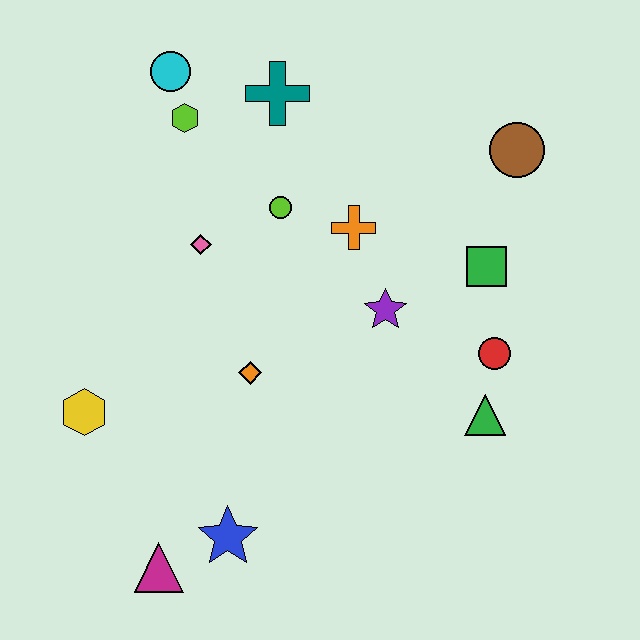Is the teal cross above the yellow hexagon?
Yes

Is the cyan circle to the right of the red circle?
No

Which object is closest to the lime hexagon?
The cyan circle is closest to the lime hexagon.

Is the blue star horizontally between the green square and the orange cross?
No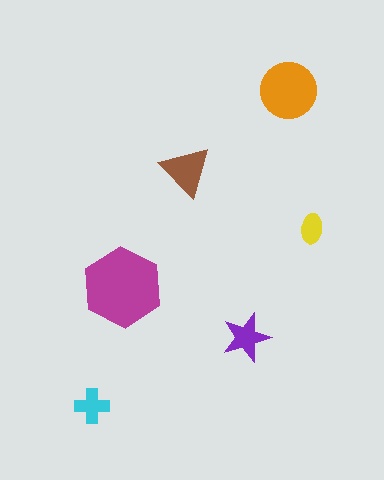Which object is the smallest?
The yellow ellipse.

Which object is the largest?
The magenta hexagon.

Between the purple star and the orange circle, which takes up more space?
The orange circle.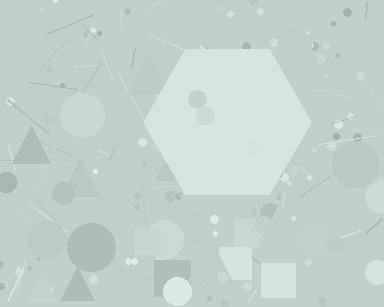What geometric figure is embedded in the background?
A hexagon is embedded in the background.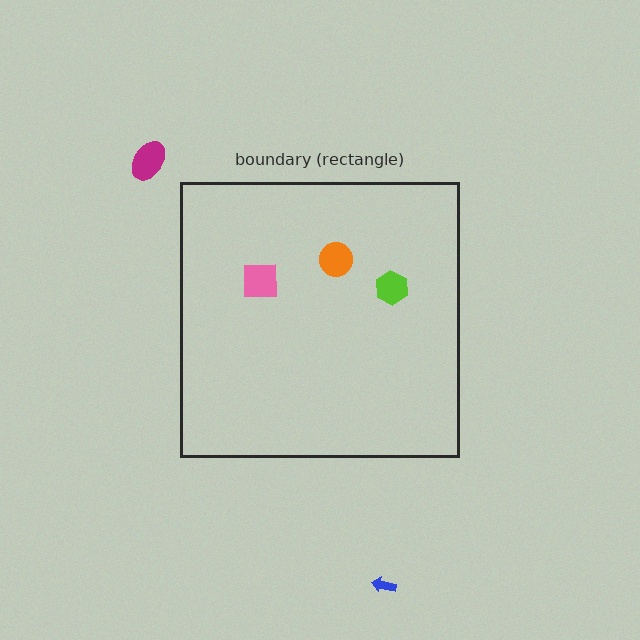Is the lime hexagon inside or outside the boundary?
Inside.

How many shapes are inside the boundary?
3 inside, 2 outside.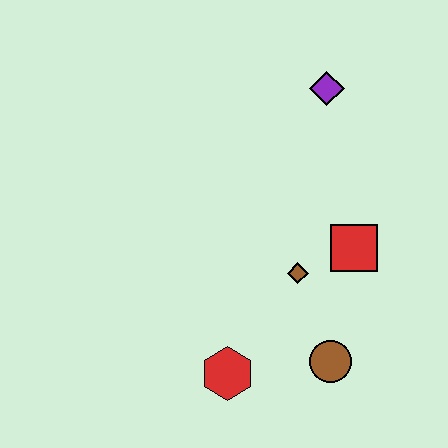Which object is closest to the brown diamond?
The red square is closest to the brown diamond.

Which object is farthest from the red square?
The red hexagon is farthest from the red square.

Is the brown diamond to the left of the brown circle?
Yes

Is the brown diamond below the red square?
Yes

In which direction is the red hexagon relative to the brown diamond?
The red hexagon is below the brown diamond.